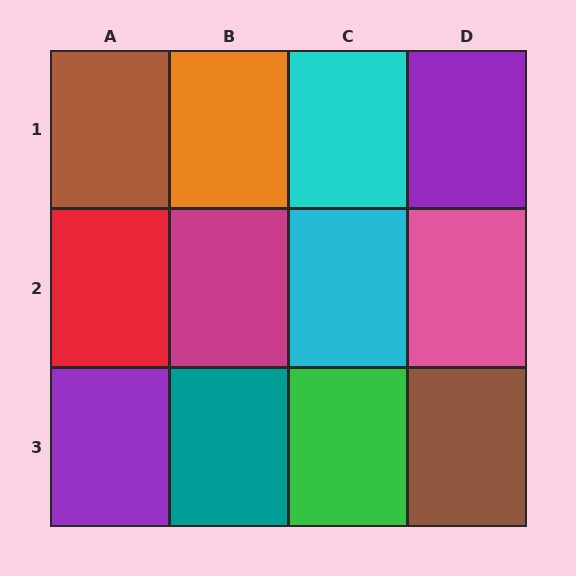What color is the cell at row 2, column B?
Magenta.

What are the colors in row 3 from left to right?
Purple, teal, green, brown.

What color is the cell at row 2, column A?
Red.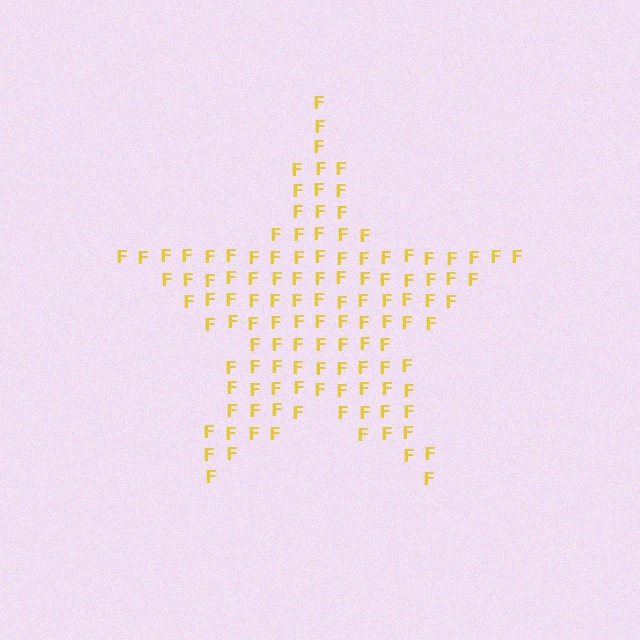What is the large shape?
The large shape is a star.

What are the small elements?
The small elements are letter F's.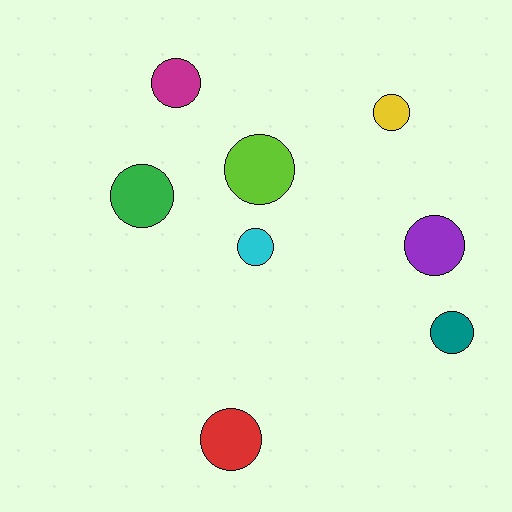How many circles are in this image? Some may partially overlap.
There are 8 circles.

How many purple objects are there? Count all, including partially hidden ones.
There is 1 purple object.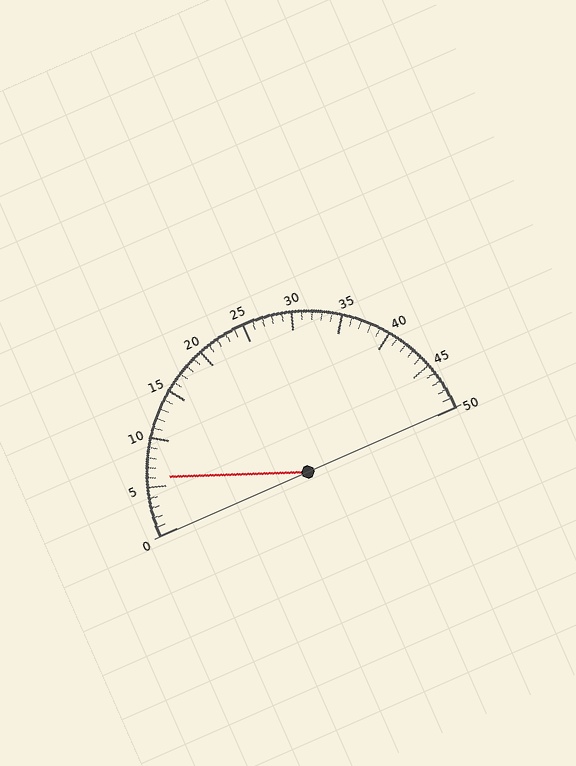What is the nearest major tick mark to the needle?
The nearest major tick mark is 5.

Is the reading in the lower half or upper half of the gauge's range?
The reading is in the lower half of the range (0 to 50).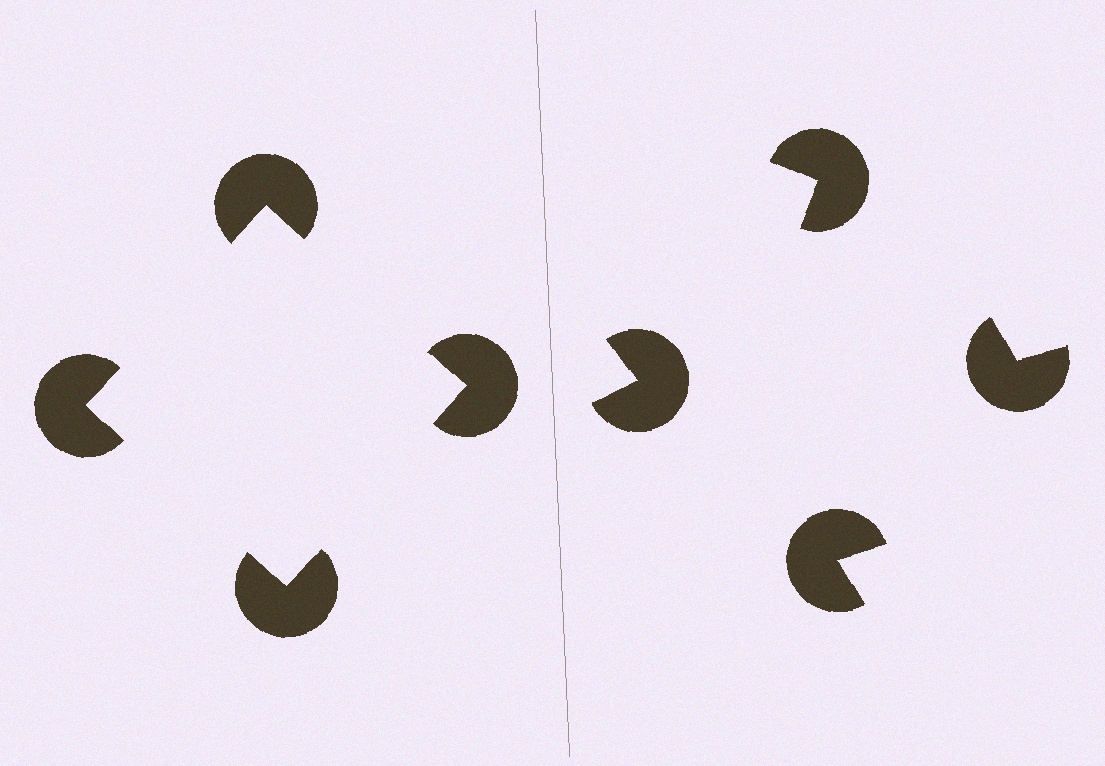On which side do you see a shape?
An illusory square appears on the left side. On the right side the wedge cuts are rotated, so no coherent shape forms.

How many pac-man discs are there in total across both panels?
8 — 4 on each side.